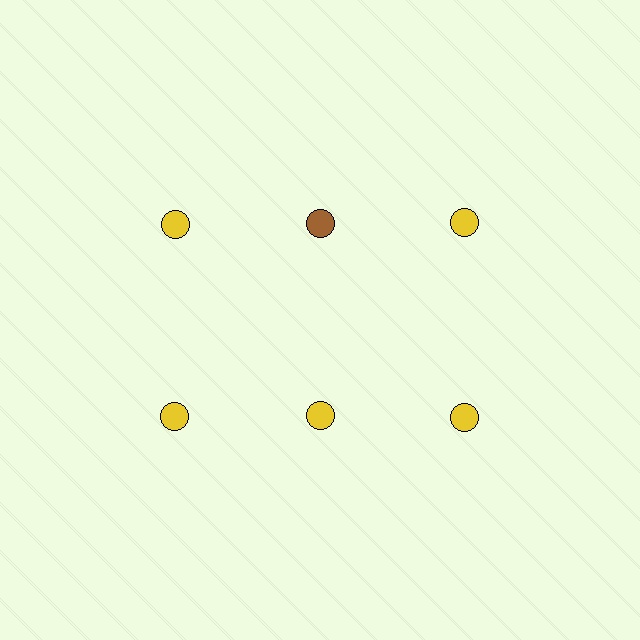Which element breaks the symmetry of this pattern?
The brown circle in the top row, second from left column breaks the symmetry. All other shapes are yellow circles.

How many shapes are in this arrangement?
There are 6 shapes arranged in a grid pattern.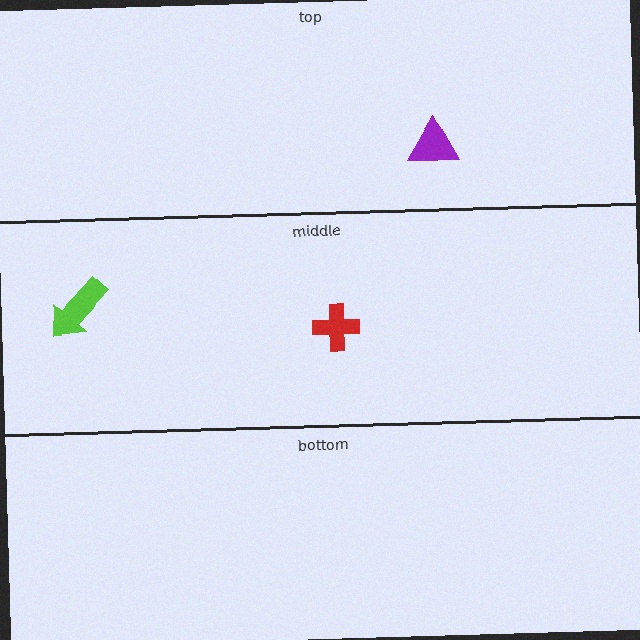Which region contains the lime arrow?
The middle region.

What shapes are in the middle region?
The lime arrow, the red cross.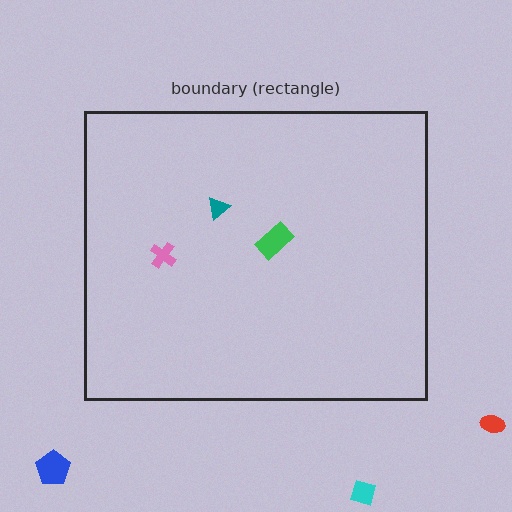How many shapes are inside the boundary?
3 inside, 3 outside.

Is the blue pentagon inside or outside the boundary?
Outside.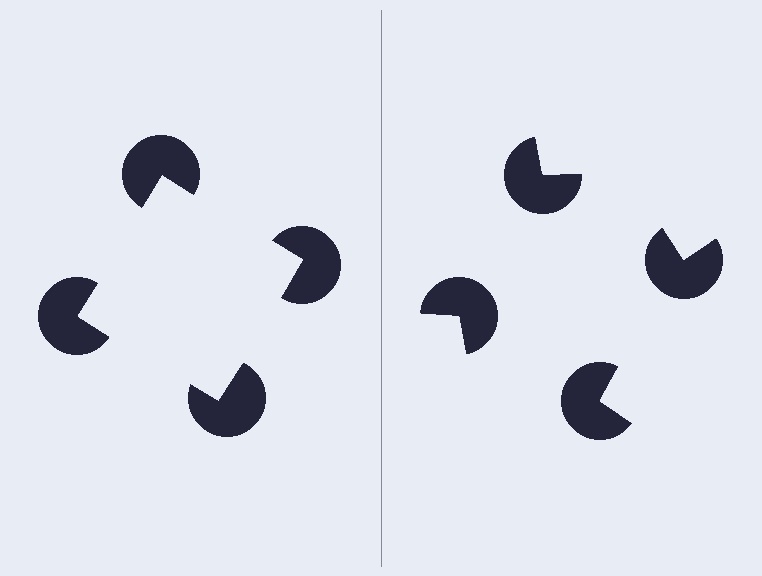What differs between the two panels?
The pac-man discs are positioned identically on both sides; only the wedge orientations differ. On the left they align to a square; on the right they are misaligned.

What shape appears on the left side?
An illusory square.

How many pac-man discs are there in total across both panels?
8 — 4 on each side.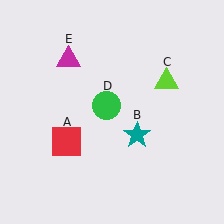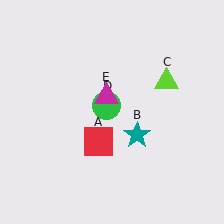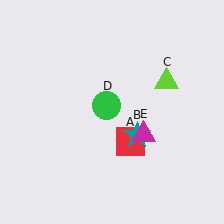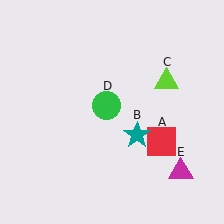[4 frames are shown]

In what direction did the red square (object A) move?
The red square (object A) moved right.